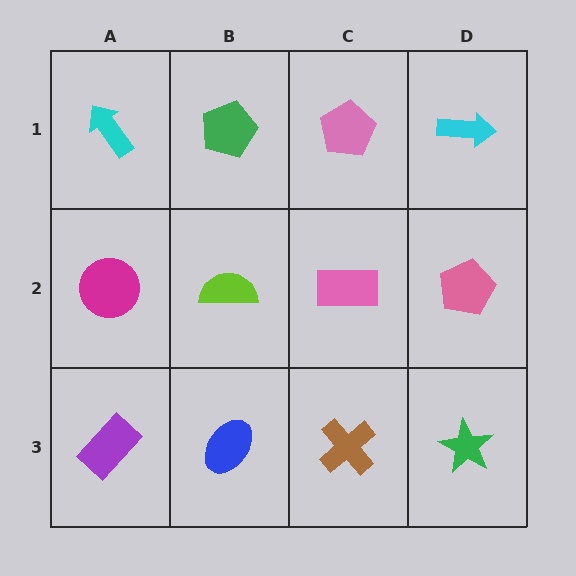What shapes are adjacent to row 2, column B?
A green pentagon (row 1, column B), a blue ellipse (row 3, column B), a magenta circle (row 2, column A), a pink rectangle (row 2, column C).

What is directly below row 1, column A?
A magenta circle.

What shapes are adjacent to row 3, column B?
A lime semicircle (row 2, column B), a purple rectangle (row 3, column A), a brown cross (row 3, column C).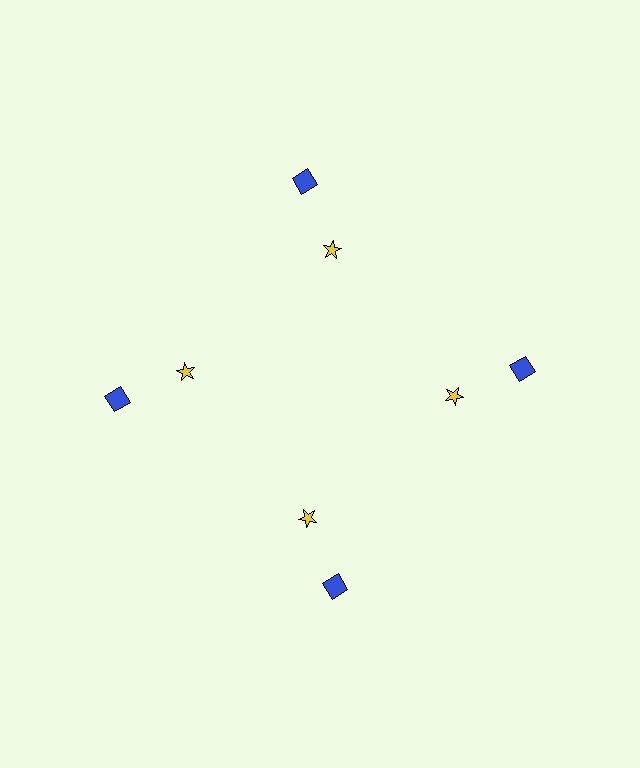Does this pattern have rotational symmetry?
Yes, this pattern has 4-fold rotational symmetry. It looks the same after rotating 90 degrees around the center.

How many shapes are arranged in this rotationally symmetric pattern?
There are 8 shapes, arranged in 4 groups of 2.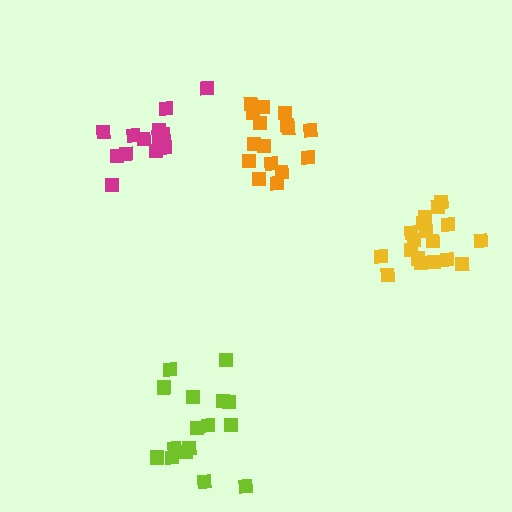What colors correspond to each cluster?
The clusters are colored: orange, yellow, lime, magenta.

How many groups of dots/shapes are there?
There are 4 groups.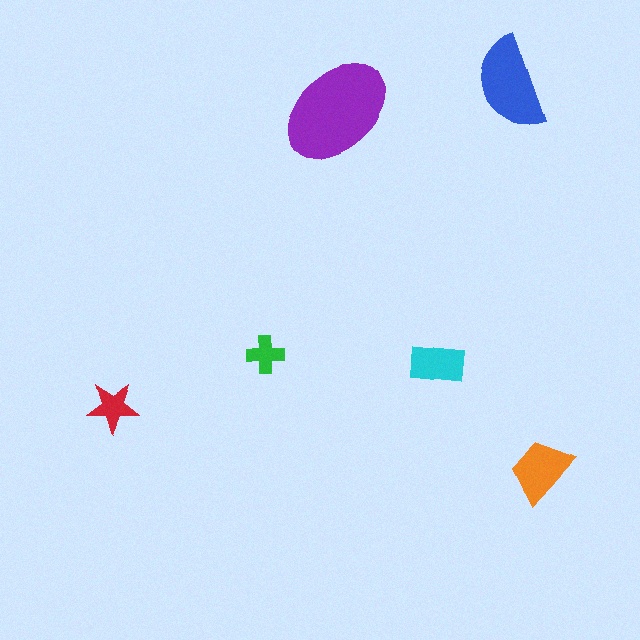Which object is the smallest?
The green cross.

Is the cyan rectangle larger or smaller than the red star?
Larger.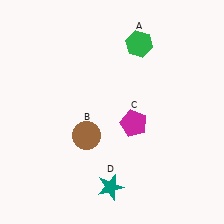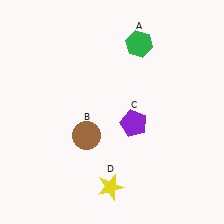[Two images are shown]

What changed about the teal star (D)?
In Image 1, D is teal. In Image 2, it changed to yellow.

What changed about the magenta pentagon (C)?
In Image 1, C is magenta. In Image 2, it changed to purple.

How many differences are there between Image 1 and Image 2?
There are 2 differences between the two images.